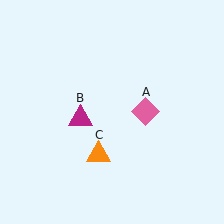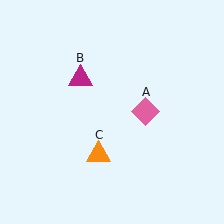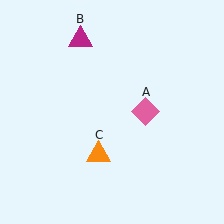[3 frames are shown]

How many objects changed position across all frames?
1 object changed position: magenta triangle (object B).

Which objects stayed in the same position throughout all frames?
Pink diamond (object A) and orange triangle (object C) remained stationary.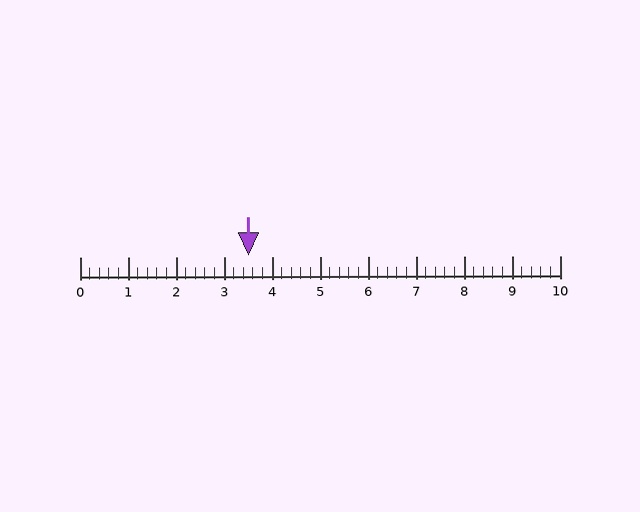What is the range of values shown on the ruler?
The ruler shows values from 0 to 10.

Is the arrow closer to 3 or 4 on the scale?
The arrow is closer to 4.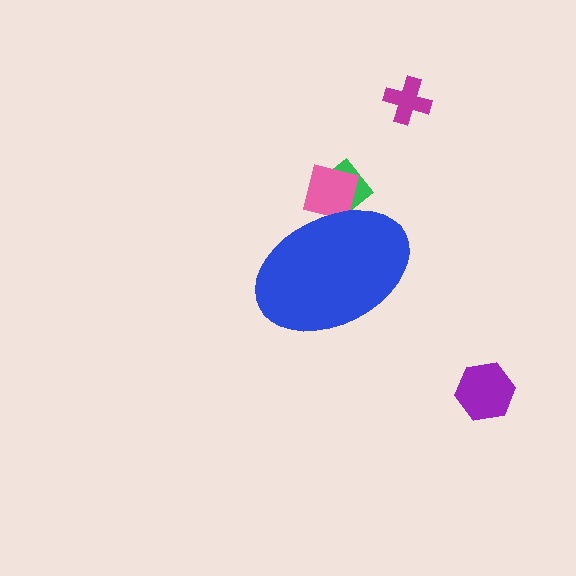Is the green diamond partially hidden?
Yes, the green diamond is partially hidden behind the blue ellipse.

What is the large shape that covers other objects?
A blue ellipse.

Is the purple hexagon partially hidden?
No, the purple hexagon is fully visible.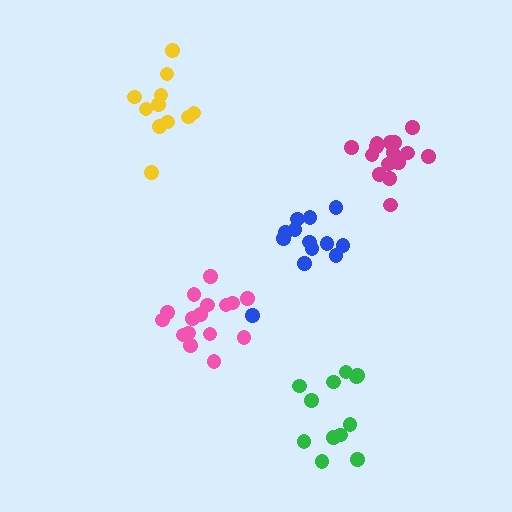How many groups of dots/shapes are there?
There are 5 groups.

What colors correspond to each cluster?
The clusters are colored: green, yellow, blue, pink, magenta.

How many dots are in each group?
Group 1: 12 dots, Group 2: 11 dots, Group 3: 13 dots, Group 4: 16 dots, Group 5: 15 dots (67 total).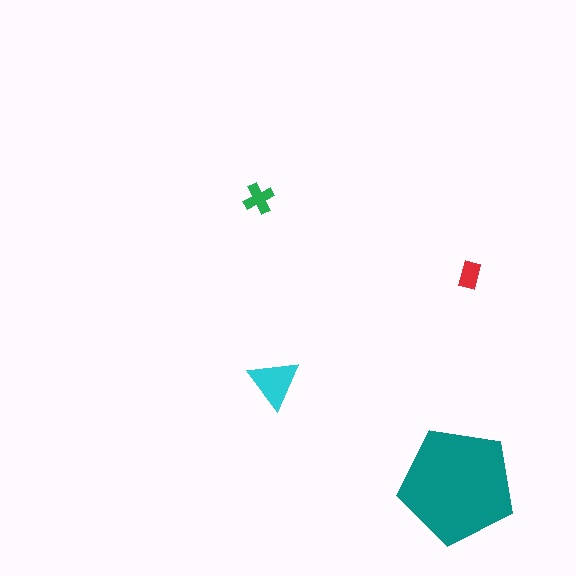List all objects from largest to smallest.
The teal pentagon, the cyan triangle, the green cross, the red rectangle.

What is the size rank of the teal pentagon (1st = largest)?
1st.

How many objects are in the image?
There are 4 objects in the image.